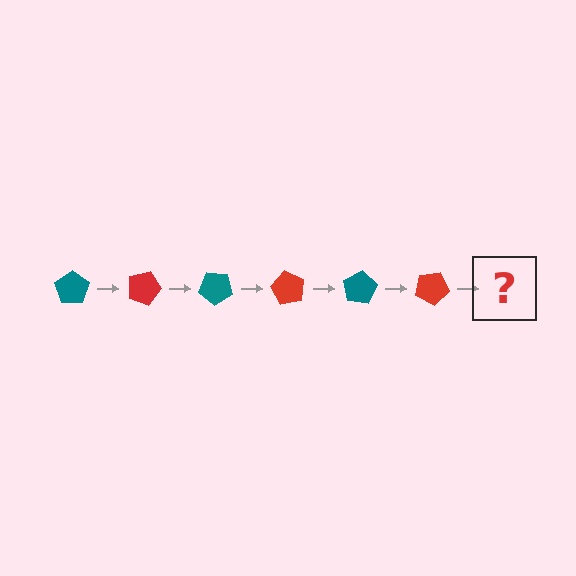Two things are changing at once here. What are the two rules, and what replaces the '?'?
The two rules are that it rotates 20 degrees each step and the color cycles through teal and red. The '?' should be a teal pentagon, rotated 120 degrees from the start.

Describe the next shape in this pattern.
It should be a teal pentagon, rotated 120 degrees from the start.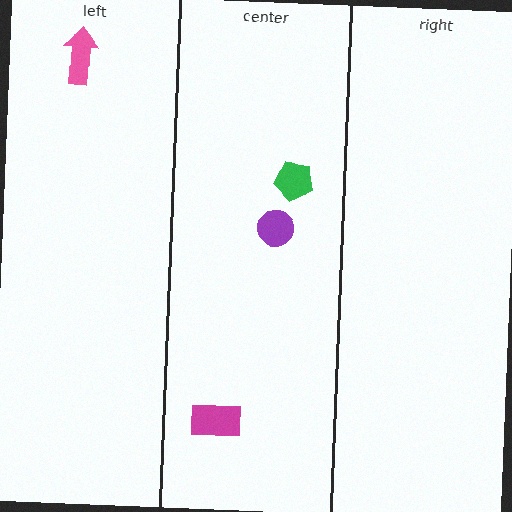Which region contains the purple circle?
The center region.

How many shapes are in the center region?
3.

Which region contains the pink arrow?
The left region.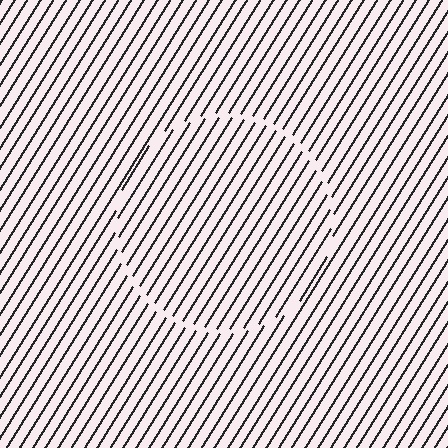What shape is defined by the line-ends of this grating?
An illusory circle. The interior of the shape contains the same grating, shifted by half a period — the contour is defined by the phase discontinuity where line-ends from the inner and outer gratings abut.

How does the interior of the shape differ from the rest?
The interior of the shape contains the same grating, shifted by half a period — the contour is defined by the phase discontinuity where line-ends from the inner and outer gratings abut.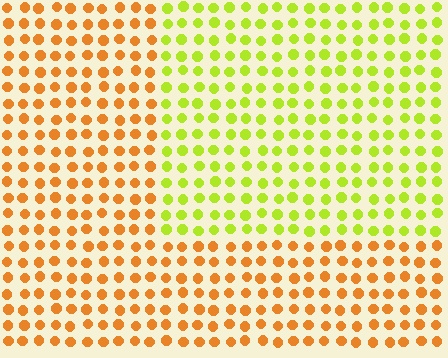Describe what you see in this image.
The image is filled with small orange elements in a uniform arrangement. A rectangle-shaped region is visible where the elements are tinted to a slightly different hue, forming a subtle color boundary.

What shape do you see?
I see a rectangle.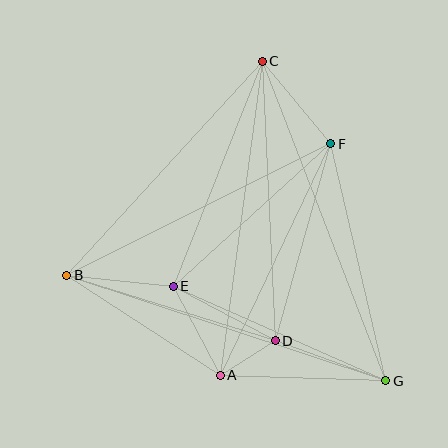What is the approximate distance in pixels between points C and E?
The distance between C and E is approximately 242 pixels.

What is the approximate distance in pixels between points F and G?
The distance between F and G is approximately 243 pixels.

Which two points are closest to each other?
Points A and D are closest to each other.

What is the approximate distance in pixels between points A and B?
The distance between A and B is approximately 183 pixels.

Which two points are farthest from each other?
Points C and G are farthest from each other.